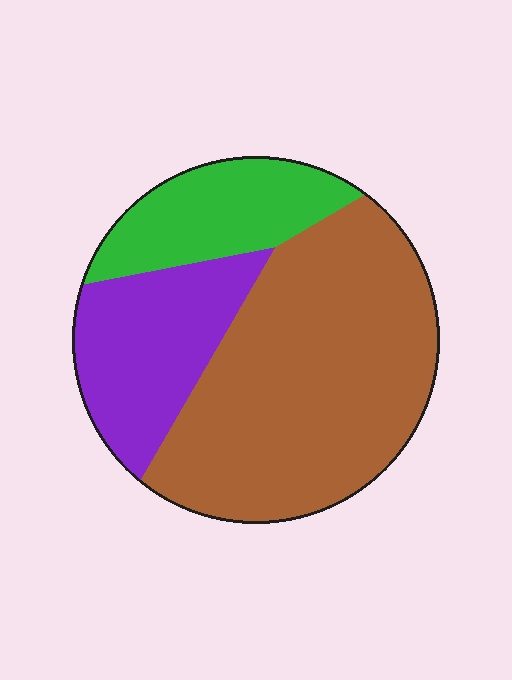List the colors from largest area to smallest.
From largest to smallest: brown, purple, green.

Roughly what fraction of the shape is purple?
Purple takes up between a sixth and a third of the shape.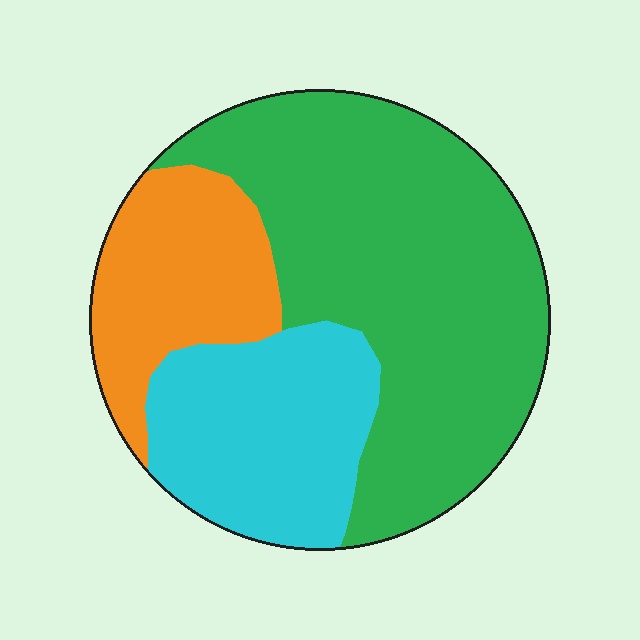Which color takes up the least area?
Orange, at roughly 20%.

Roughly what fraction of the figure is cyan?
Cyan covers around 25% of the figure.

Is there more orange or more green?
Green.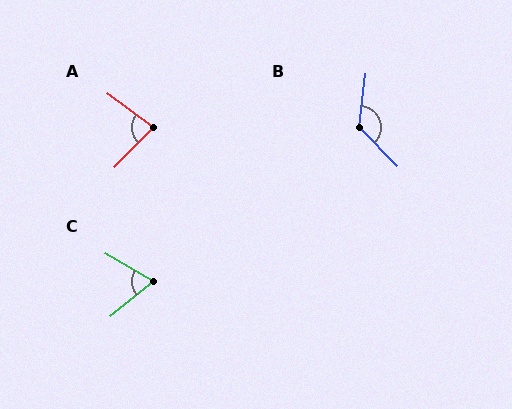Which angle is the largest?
B, at approximately 129 degrees.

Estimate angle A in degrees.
Approximately 82 degrees.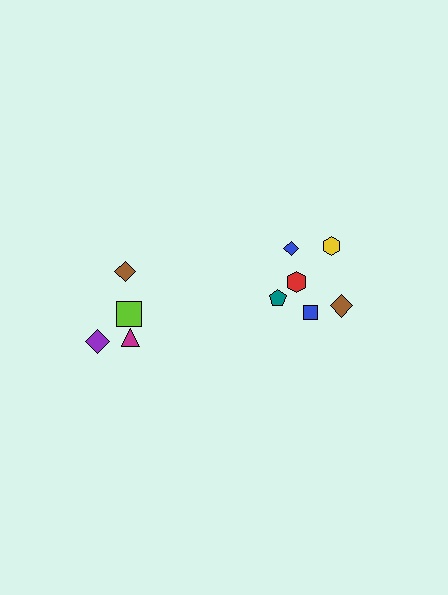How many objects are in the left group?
There are 4 objects.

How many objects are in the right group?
There are 6 objects.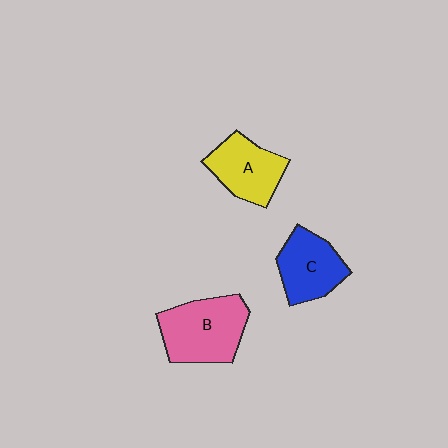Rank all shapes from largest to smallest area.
From largest to smallest: B (pink), A (yellow), C (blue).